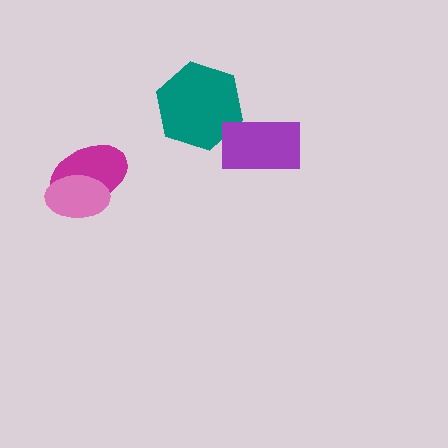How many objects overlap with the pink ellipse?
1 object overlaps with the pink ellipse.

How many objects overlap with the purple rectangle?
1 object overlaps with the purple rectangle.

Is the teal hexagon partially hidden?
Yes, it is partially covered by another shape.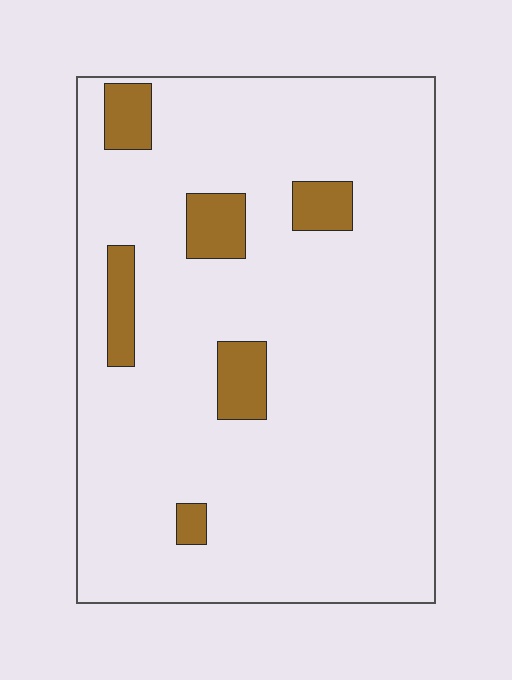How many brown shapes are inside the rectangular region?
6.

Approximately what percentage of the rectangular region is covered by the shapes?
Approximately 10%.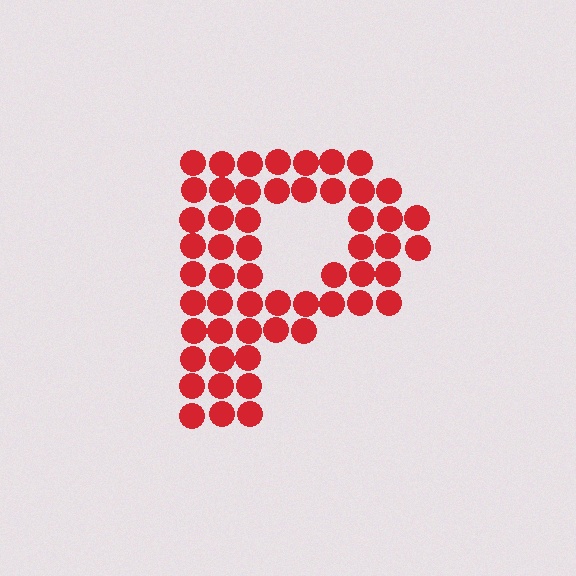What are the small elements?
The small elements are circles.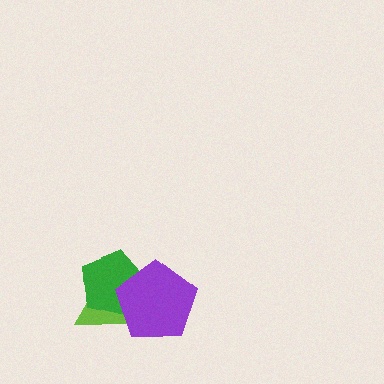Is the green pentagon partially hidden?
Yes, it is partially covered by another shape.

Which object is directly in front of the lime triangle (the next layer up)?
The green pentagon is directly in front of the lime triangle.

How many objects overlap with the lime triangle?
2 objects overlap with the lime triangle.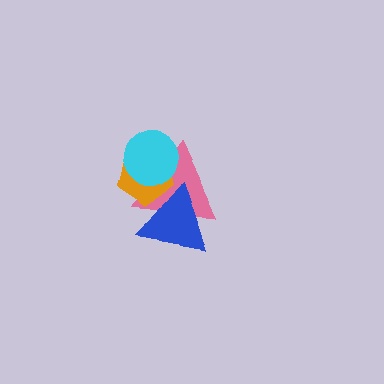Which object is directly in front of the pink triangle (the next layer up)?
The orange pentagon is directly in front of the pink triangle.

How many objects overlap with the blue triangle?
2 objects overlap with the blue triangle.